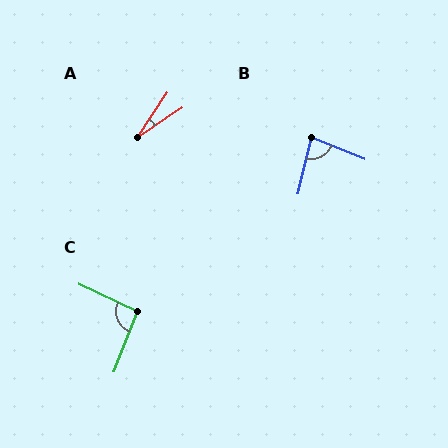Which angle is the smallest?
A, at approximately 22 degrees.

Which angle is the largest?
C, at approximately 94 degrees.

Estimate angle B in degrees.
Approximately 82 degrees.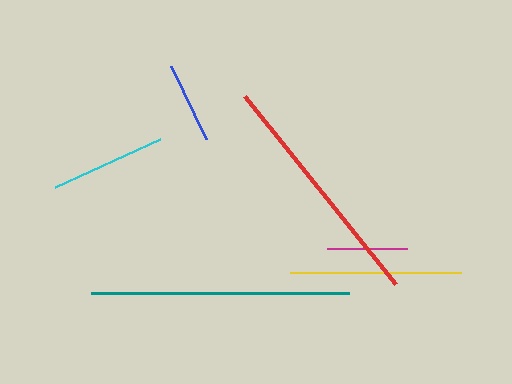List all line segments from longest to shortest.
From longest to shortest: teal, red, yellow, cyan, blue, magenta.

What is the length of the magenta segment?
The magenta segment is approximately 80 pixels long.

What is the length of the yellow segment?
The yellow segment is approximately 171 pixels long.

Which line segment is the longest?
The teal line is the longest at approximately 258 pixels.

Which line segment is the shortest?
The magenta line is the shortest at approximately 80 pixels.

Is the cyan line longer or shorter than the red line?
The red line is longer than the cyan line.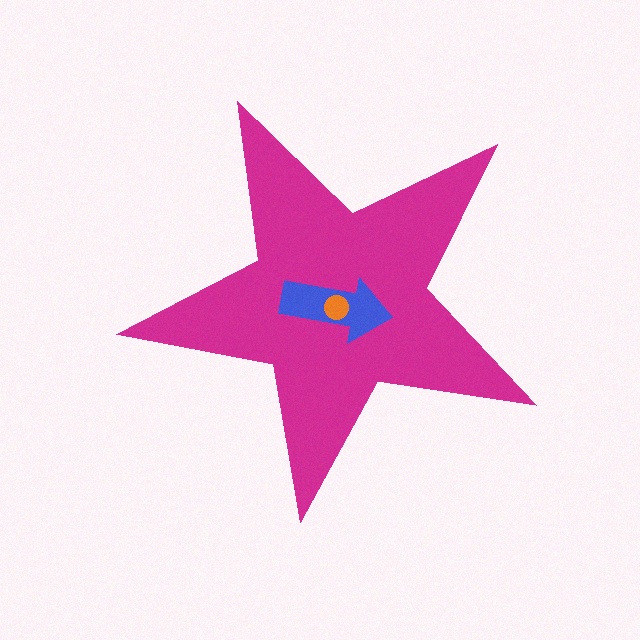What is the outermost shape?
The magenta star.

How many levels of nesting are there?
3.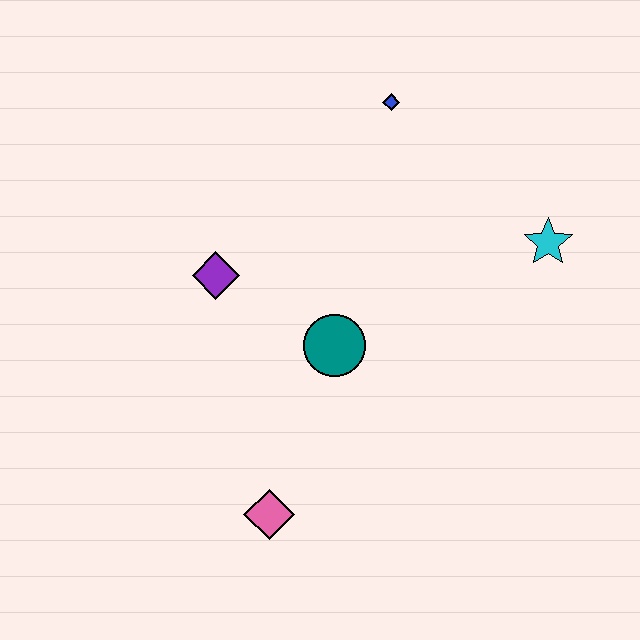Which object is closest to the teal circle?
The purple diamond is closest to the teal circle.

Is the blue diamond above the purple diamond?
Yes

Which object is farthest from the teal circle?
The blue diamond is farthest from the teal circle.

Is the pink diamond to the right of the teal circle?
No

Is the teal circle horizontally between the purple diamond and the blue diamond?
Yes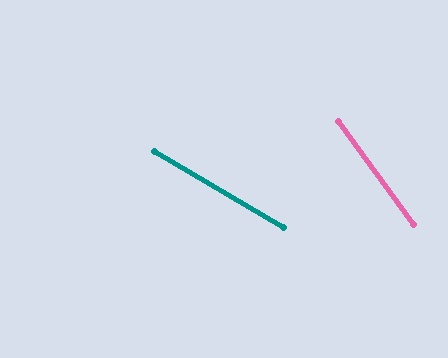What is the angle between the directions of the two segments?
Approximately 24 degrees.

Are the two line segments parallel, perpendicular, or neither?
Neither parallel nor perpendicular — they differ by about 24°.